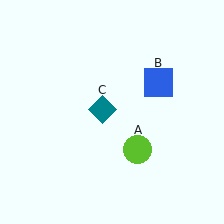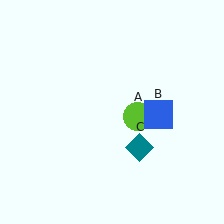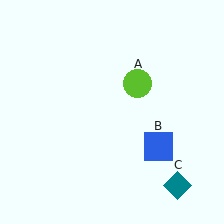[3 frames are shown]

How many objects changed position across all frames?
3 objects changed position: lime circle (object A), blue square (object B), teal diamond (object C).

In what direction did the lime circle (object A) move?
The lime circle (object A) moved up.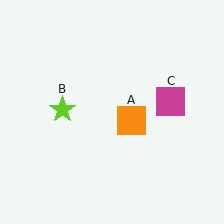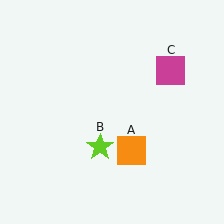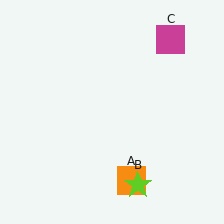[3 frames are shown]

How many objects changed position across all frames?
3 objects changed position: orange square (object A), lime star (object B), magenta square (object C).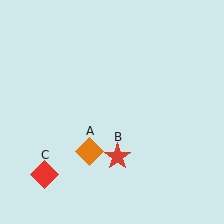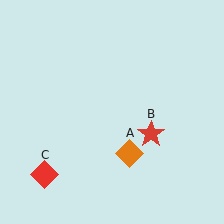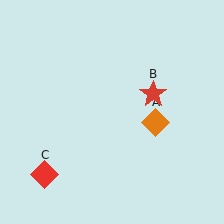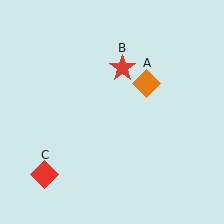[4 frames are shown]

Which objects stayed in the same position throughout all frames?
Red diamond (object C) remained stationary.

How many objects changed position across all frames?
2 objects changed position: orange diamond (object A), red star (object B).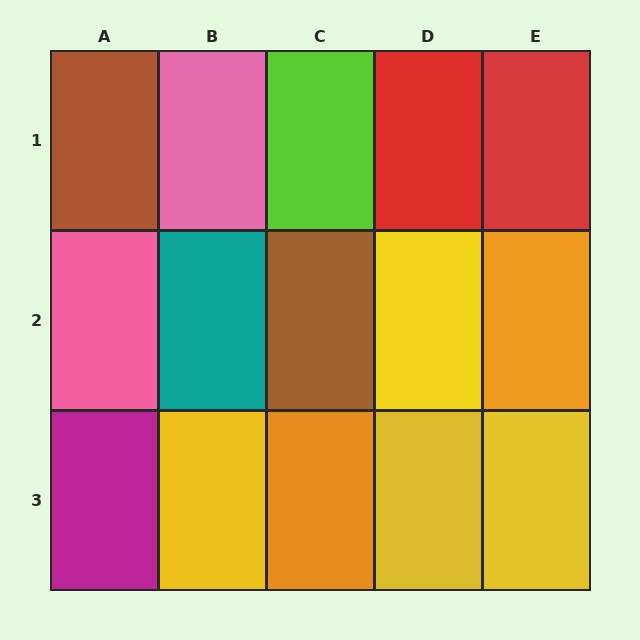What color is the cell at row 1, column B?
Pink.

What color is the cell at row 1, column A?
Brown.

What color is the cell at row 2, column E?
Orange.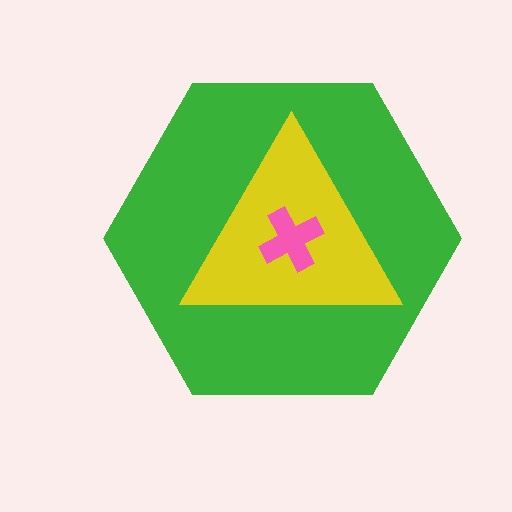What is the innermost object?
The pink cross.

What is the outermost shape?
The green hexagon.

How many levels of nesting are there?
3.